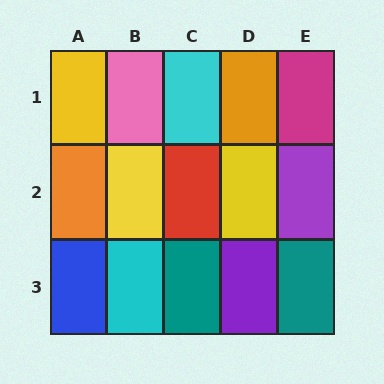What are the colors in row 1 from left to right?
Yellow, pink, cyan, orange, magenta.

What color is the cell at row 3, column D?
Purple.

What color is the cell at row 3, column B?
Cyan.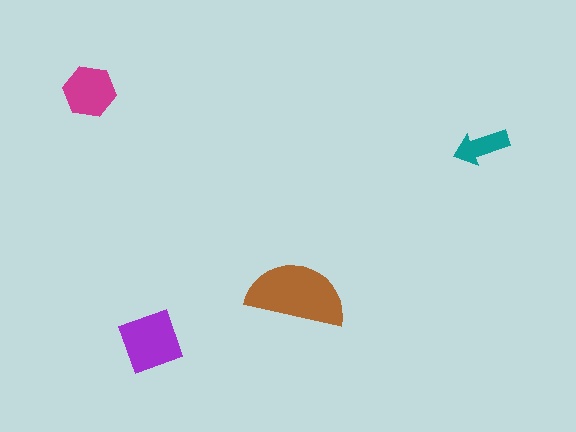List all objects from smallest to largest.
The teal arrow, the magenta hexagon, the purple square, the brown semicircle.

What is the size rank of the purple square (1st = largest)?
2nd.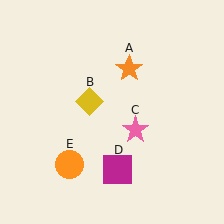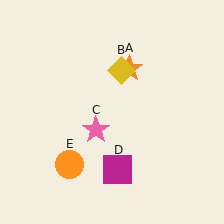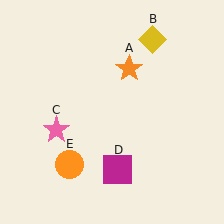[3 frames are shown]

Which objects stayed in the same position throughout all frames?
Orange star (object A) and magenta square (object D) and orange circle (object E) remained stationary.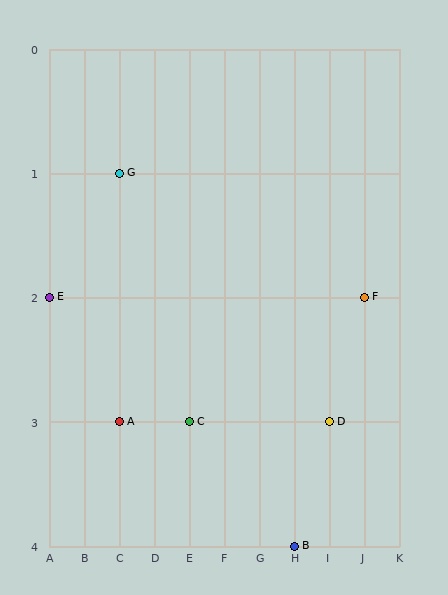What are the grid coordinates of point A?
Point A is at grid coordinates (C, 3).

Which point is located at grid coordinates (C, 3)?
Point A is at (C, 3).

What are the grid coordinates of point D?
Point D is at grid coordinates (I, 3).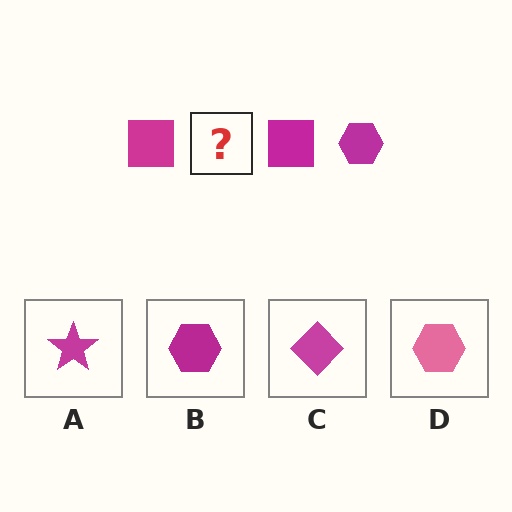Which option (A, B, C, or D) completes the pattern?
B.